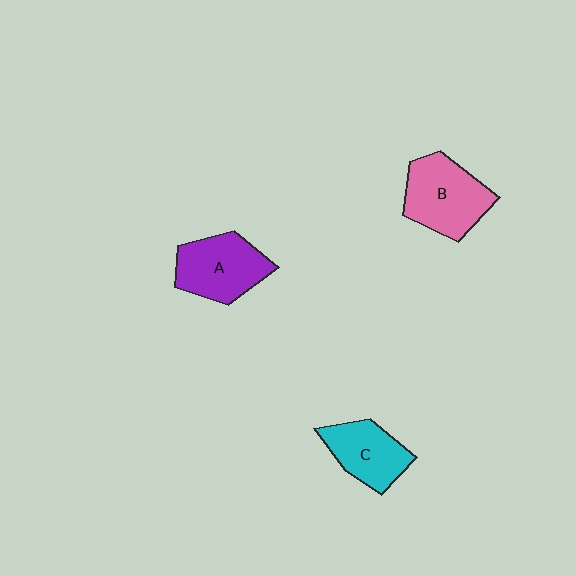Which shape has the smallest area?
Shape C (cyan).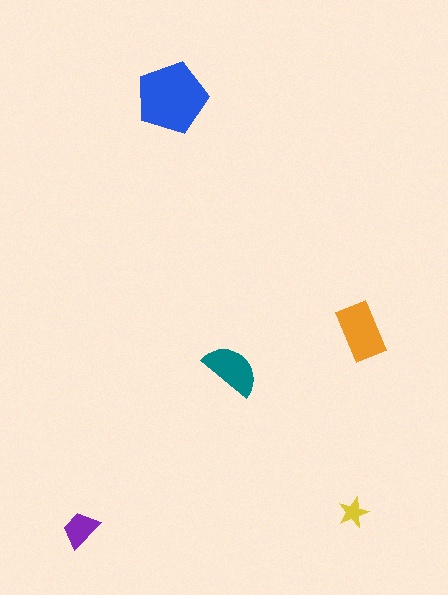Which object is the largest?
The blue pentagon.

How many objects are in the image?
There are 5 objects in the image.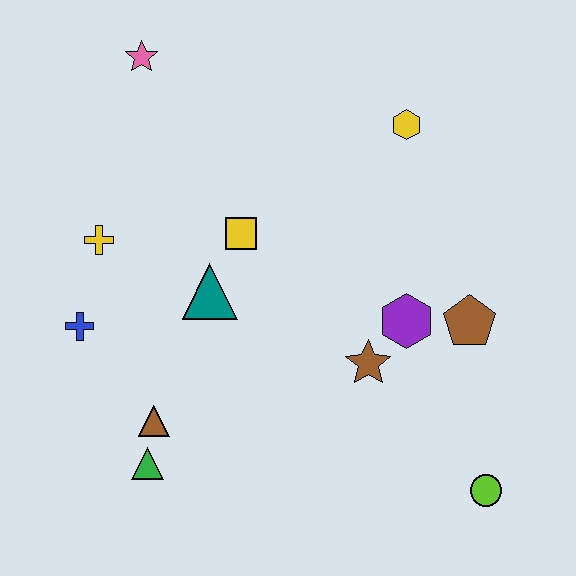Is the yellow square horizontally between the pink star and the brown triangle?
No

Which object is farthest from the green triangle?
The yellow hexagon is farthest from the green triangle.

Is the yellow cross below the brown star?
No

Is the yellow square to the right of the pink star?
Yes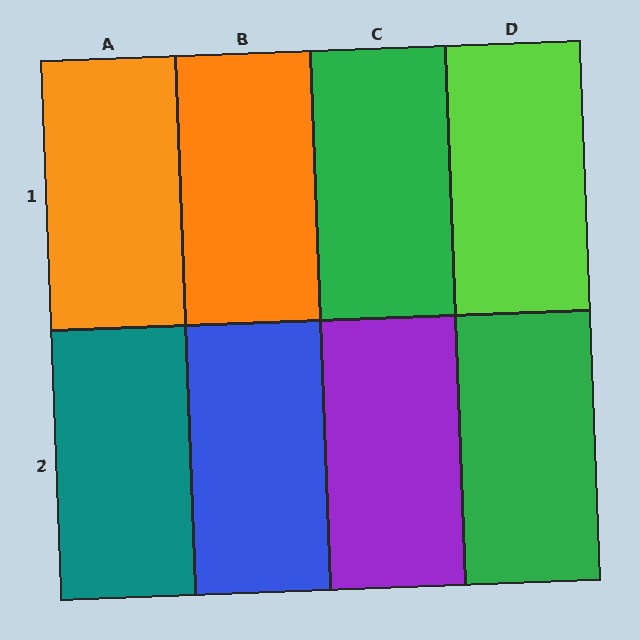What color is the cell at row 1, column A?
Orange.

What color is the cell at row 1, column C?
Green.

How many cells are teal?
1 cell is teal.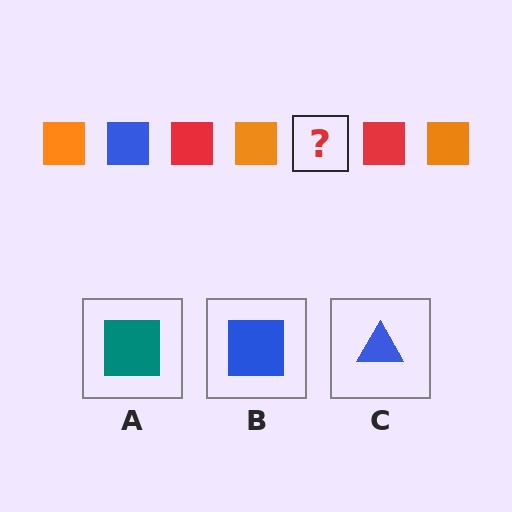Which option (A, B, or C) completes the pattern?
B.